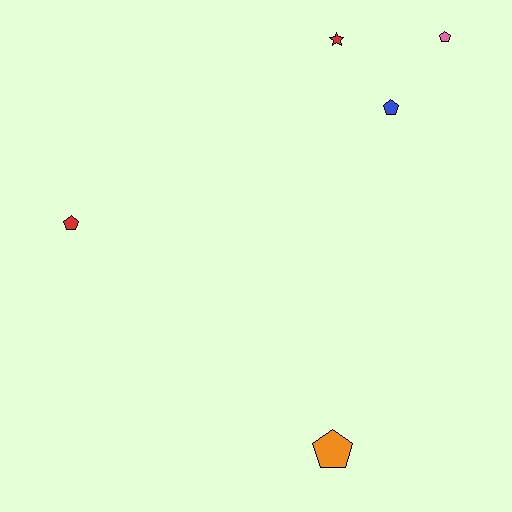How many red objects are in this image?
There are 2 red objects.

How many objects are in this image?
There are 5 objects.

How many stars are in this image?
There is 1 star.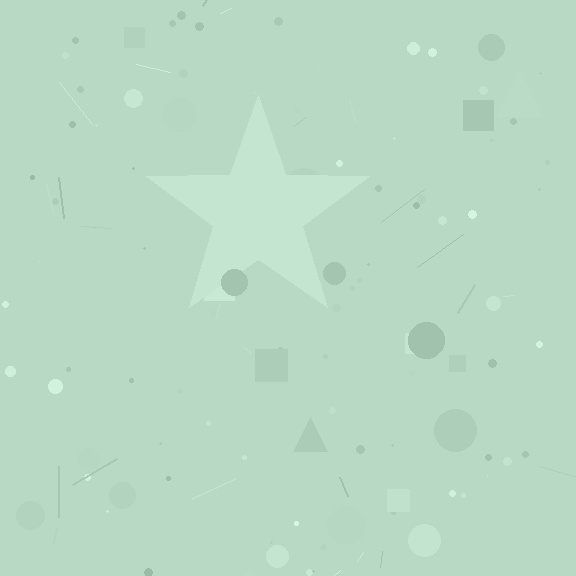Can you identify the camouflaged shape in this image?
The camouflaged shape is a star.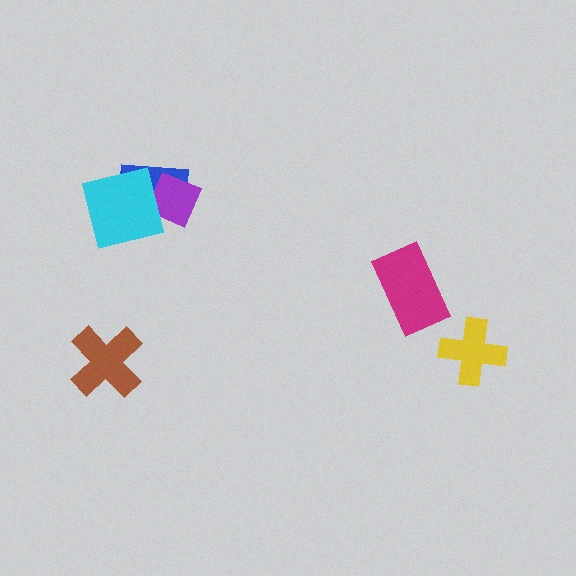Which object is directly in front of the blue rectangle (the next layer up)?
The purple diamond is directly in front of the blue rectangle.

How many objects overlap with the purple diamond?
2 objects overlap with the purple diamond.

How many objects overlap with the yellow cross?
0 objects overlap with the yellow cross.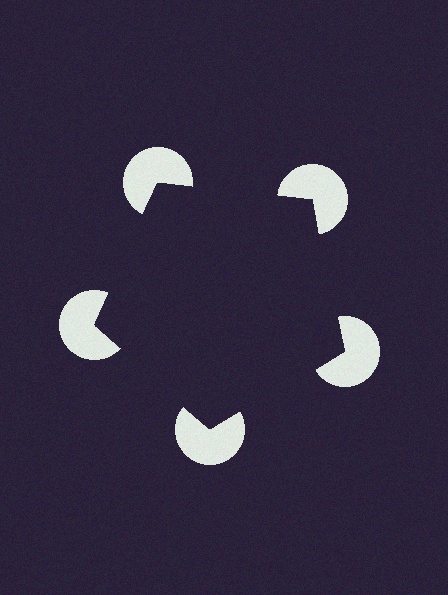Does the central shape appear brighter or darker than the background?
It typically appears slightly darker than the background, even though no actual brightness change is drawn.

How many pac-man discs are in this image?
There are 5 — one at each vertex of the illusory pentagon.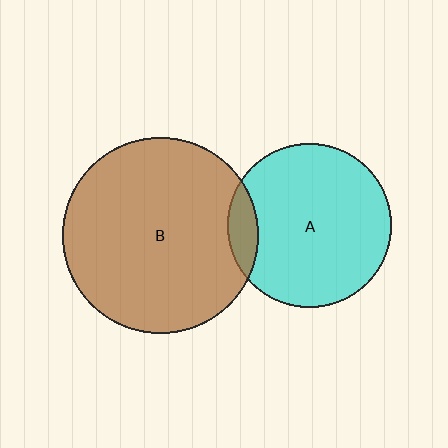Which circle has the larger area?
Circle B (brown).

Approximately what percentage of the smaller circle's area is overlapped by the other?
Approximately 10%.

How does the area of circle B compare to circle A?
Approximately 1.4 times.